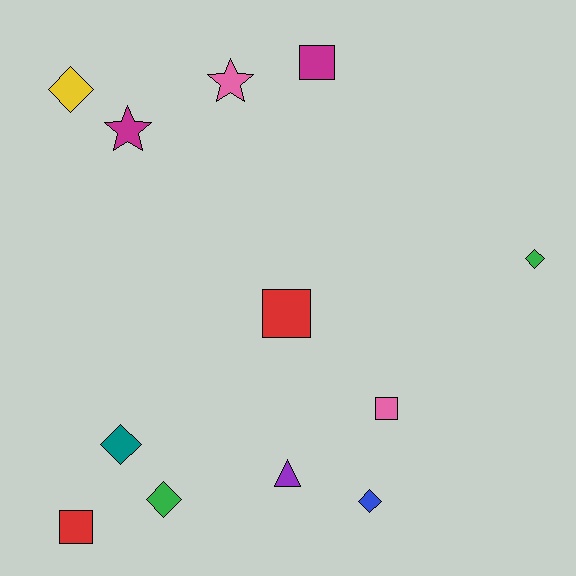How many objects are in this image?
There are 12 objects.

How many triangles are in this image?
There is 1 triangle.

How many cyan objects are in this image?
There are no cyan objects.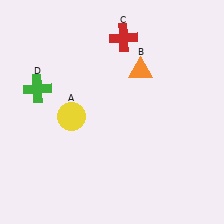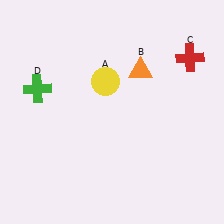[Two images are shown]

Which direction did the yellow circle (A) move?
The yellow circle (A) moved up.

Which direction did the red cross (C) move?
The red cross (C) moved right.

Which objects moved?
The objects that moved are: the yellow circle (A), the red cross (C).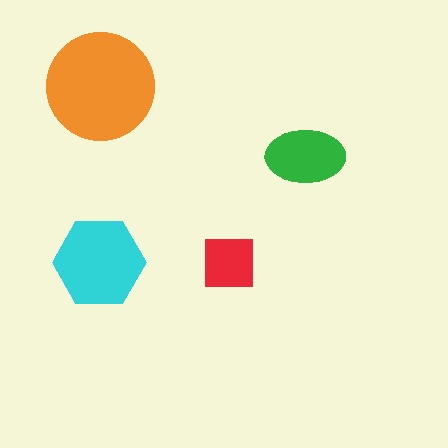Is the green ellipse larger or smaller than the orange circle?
Smaller.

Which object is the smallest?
The red square.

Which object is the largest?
The orange circle.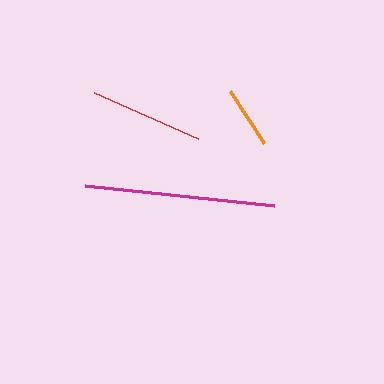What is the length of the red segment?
The red segment is approximately 114 pixels long.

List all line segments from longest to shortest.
From longest to shortest: magenta, red, orange.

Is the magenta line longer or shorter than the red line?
The magenta line is longer than the red line.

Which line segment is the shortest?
The orange line is the shortest at approximately 62 pixels.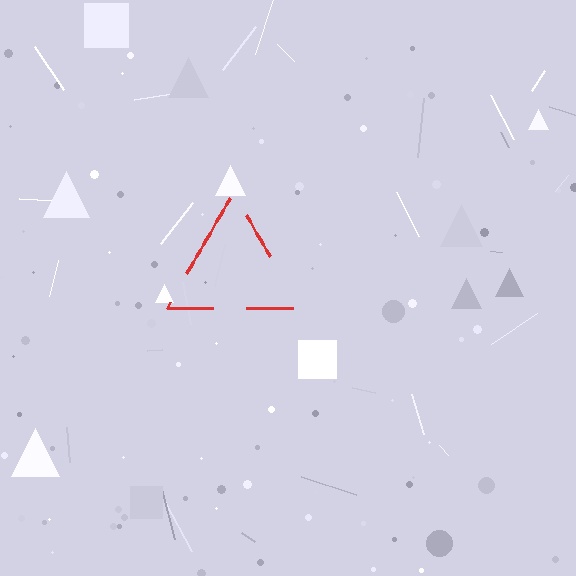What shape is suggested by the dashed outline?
The dashed outline suggests a triangle.